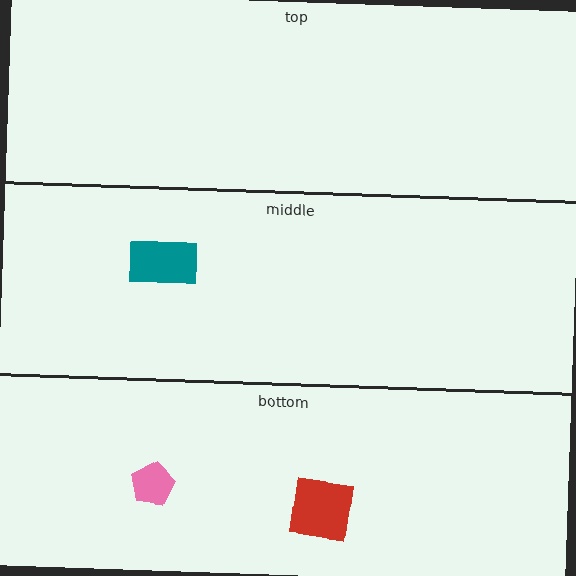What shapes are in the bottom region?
The pink pentagon, the red square.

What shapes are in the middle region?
The teal rectangle.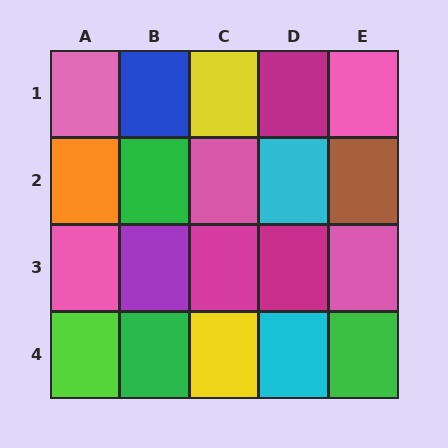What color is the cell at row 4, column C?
Yellow.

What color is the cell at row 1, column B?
Blue.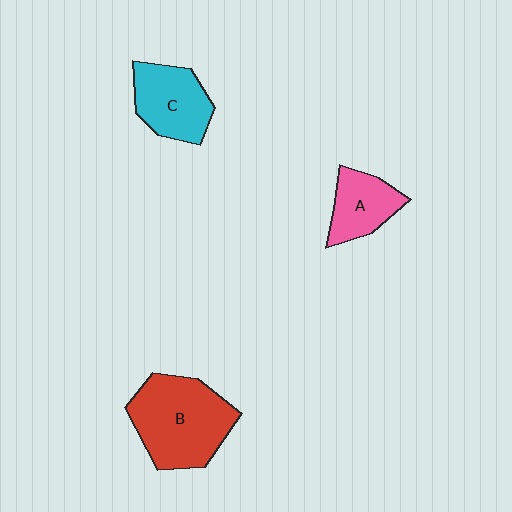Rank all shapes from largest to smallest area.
From largest to smallest: B (red), C (cyan), A (pink).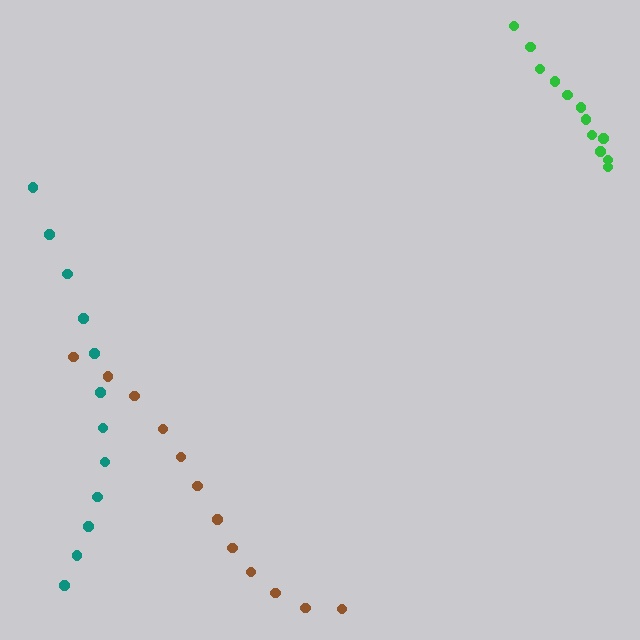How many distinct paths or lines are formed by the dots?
There are 3 distinct paths.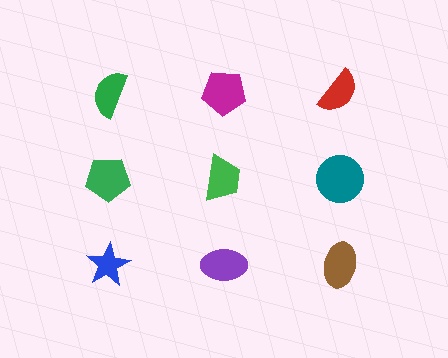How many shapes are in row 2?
3 shapes.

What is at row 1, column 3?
A red semicircle.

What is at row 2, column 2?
A green trapezoid.